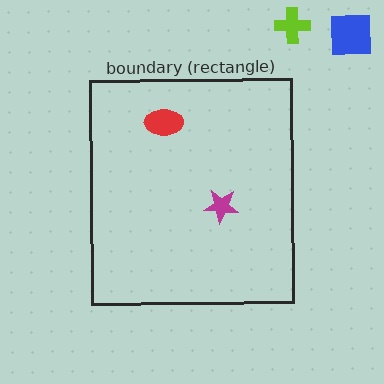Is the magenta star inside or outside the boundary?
Inside.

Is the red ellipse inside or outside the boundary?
Inside.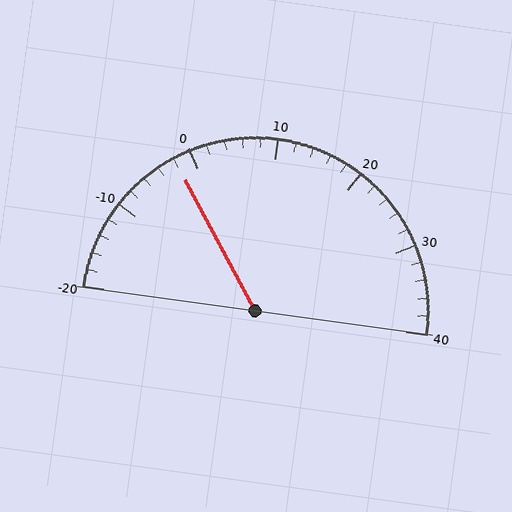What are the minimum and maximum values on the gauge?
The gauge ranges from -20 to 40.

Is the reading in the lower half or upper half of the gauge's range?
The reading is in the lower half of the range (-20 to 40).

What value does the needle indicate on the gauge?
The needle indicates approximately -2.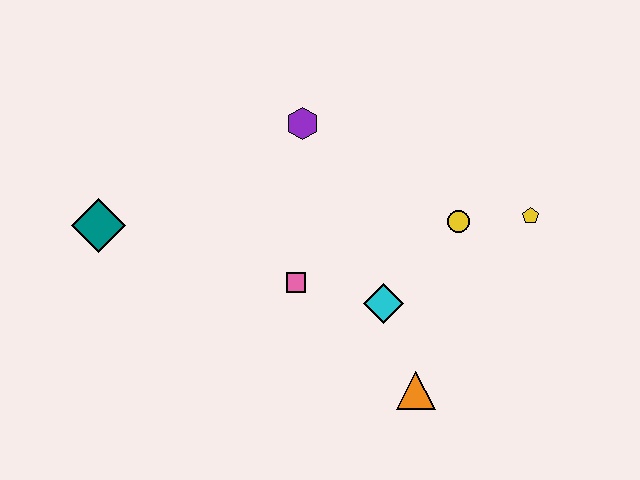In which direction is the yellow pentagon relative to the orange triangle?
The yellow pentagon is above the orange triangle.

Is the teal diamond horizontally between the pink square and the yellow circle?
No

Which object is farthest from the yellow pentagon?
The teal diamond is farthest from the yellow pentagon.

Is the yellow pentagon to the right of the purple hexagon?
Yes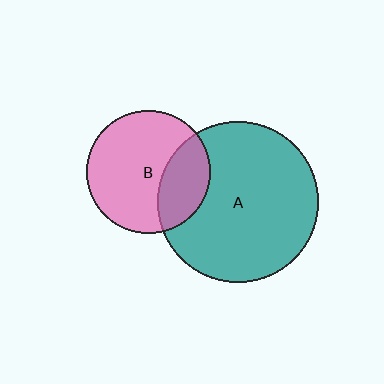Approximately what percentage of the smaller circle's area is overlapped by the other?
Approximately 30%.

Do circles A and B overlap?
Yes.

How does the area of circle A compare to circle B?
Approximately 1.7 times.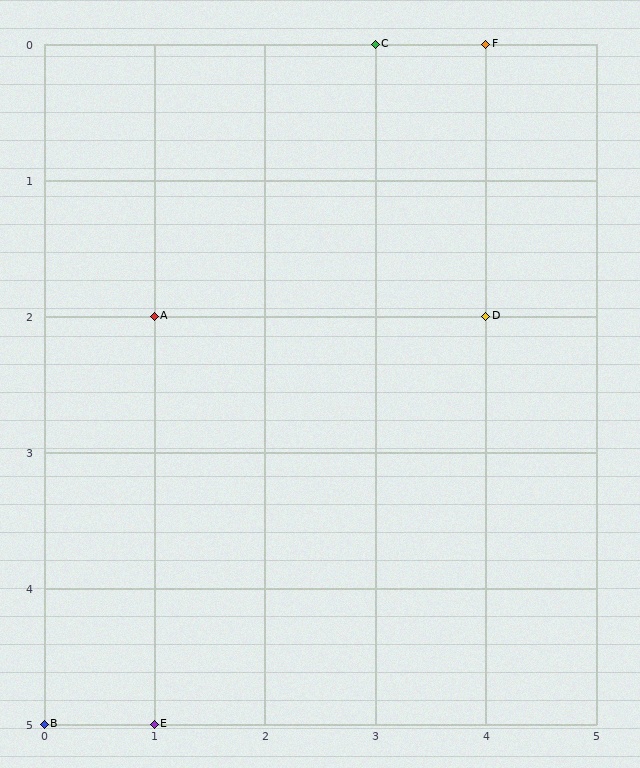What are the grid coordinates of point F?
Point F is at grid coordinates (4, 0).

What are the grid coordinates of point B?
Point B is at grid coordinates (0, 5).